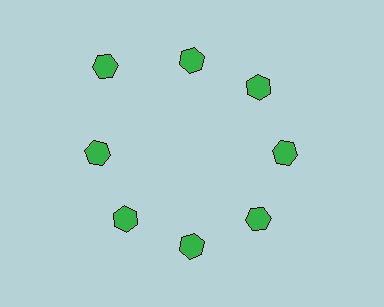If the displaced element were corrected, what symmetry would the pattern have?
It would have 8-fold rotational symmetry — the pattern would map onto itself every 45 degrees.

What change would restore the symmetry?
The symmetry would be restored by moving it inward, back onto the ring so that all 8 hexagons sit at equal angles and equal distance from the center.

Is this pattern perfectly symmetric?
No. The 8 green hexagons are arranged in a ring, but one element near the 10 o'clock position is pushed outward from the center, breaking the 8-fold rotational symmetry.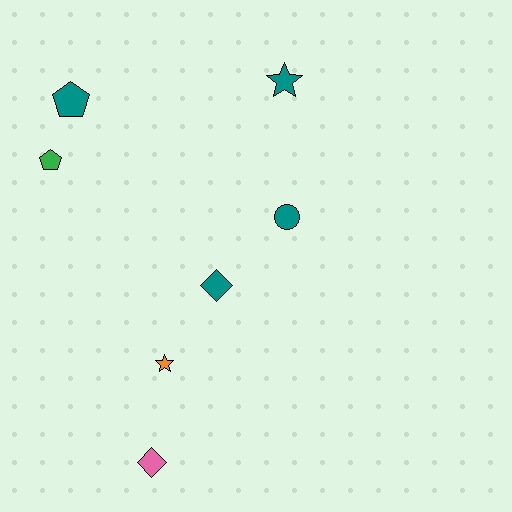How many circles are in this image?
There is 1 circle.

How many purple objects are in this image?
There are no purple objects.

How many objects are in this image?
There are 7 objects.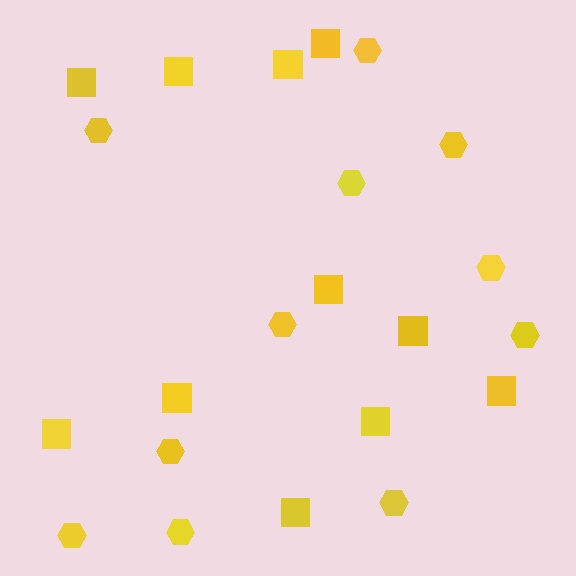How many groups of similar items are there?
There are 2 groups: one group of squares (11) and one group of hexagons (11).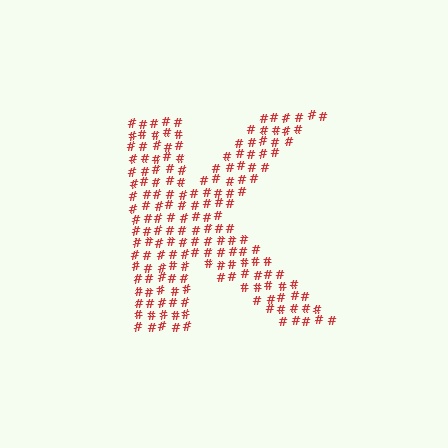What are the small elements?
The small elements are hash symbols.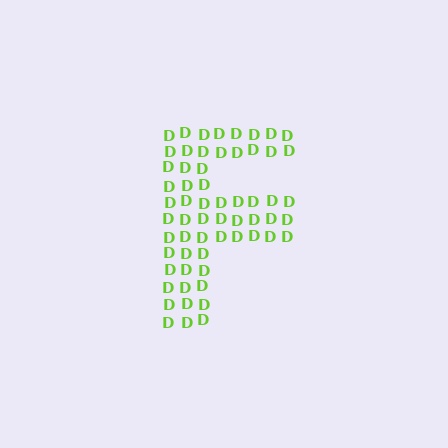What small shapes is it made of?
It is made of small letter D's.